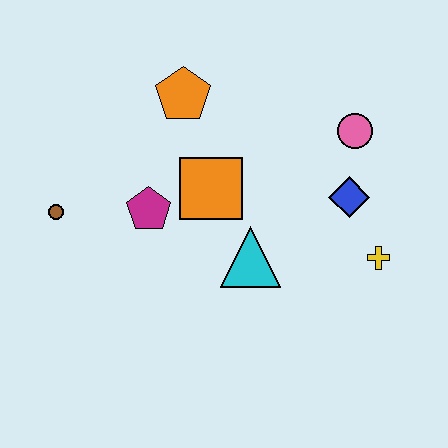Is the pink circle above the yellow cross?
Yes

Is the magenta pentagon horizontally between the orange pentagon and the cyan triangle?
No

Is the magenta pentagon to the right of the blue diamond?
No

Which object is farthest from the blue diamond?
The brown circle is farthest from the blue diamond.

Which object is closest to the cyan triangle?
The orange square is closest to the cyan triangle.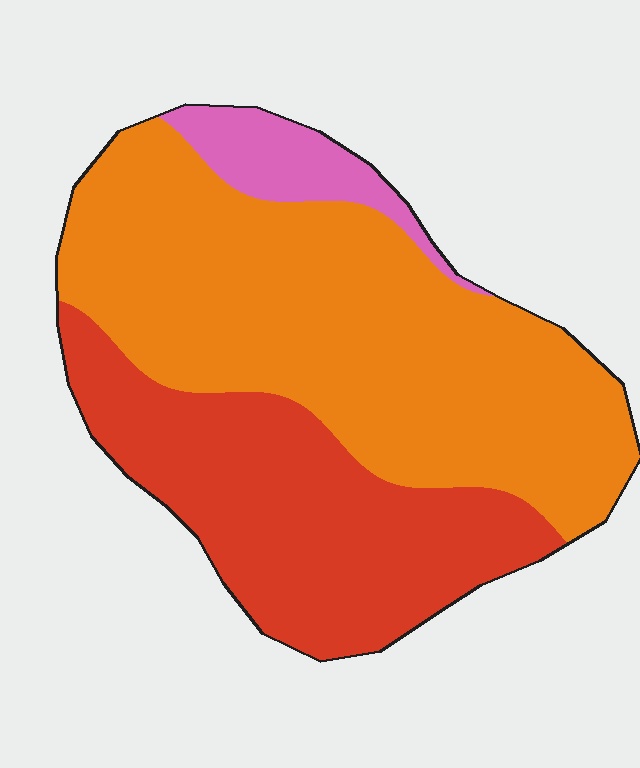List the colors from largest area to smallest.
From largest to smallest: orange, red, pink.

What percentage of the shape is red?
Red covers roughly 35% of the shape.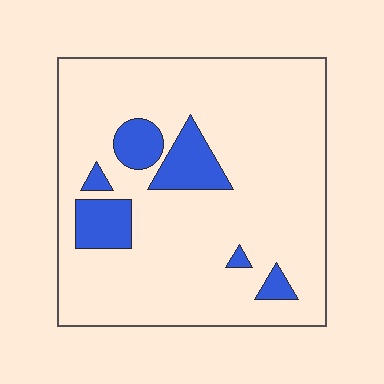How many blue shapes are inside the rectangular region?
6.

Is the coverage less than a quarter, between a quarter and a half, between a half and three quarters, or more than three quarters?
Less than a quarter.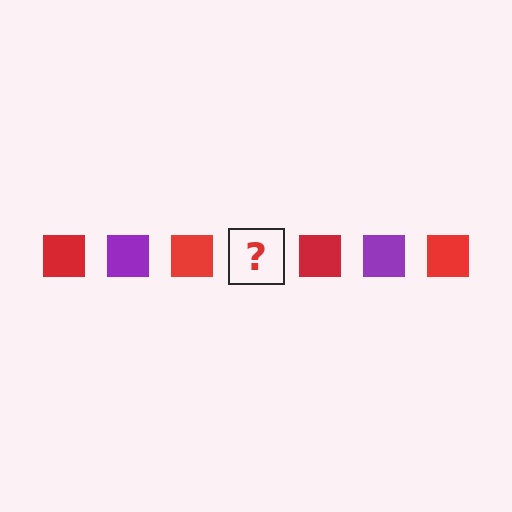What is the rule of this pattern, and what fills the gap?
The rule is that the pattern cycles through red, purple squares. The gap should be filled with a purple square.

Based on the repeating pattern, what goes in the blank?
The blank should be a purple square.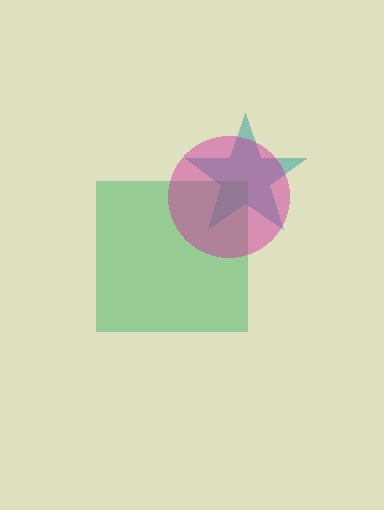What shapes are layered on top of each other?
The layered shapes are: a teal star, a green square, a magenta circle.